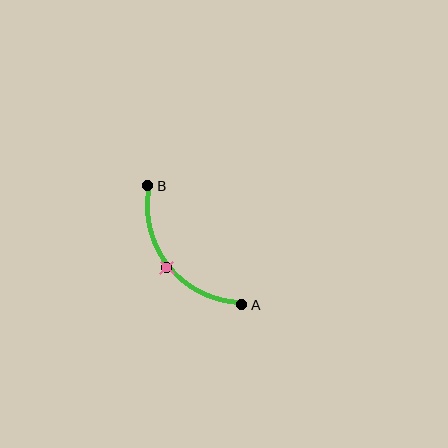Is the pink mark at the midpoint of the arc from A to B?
Yes. The pink mark lies on the arc at equal arc-length from both A and B — it is the arc midpoint.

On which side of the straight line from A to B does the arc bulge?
The arc bulges below and to the left of the straight line connecting A and B.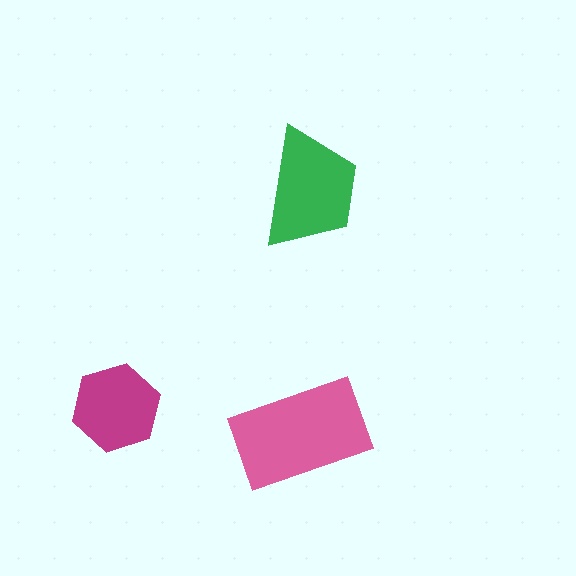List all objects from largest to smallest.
The pink rectangle, the green trapezoid, the magenta hexagon.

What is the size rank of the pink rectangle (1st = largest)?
1st.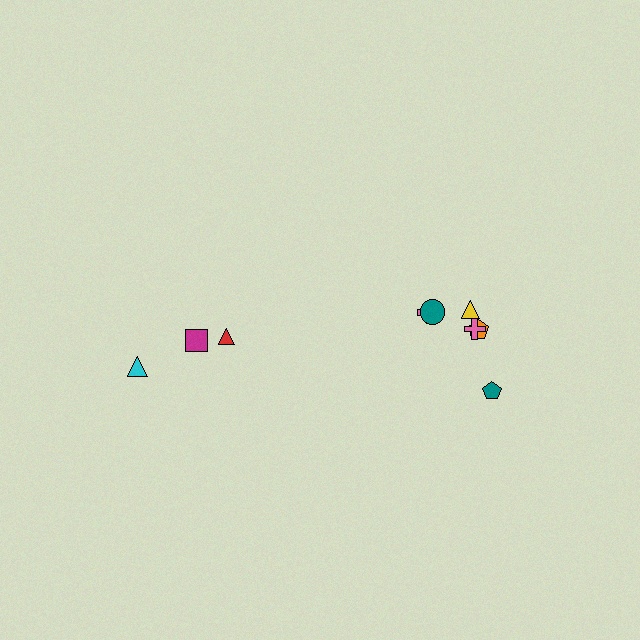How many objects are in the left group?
There are 3 objects.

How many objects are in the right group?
There are 6 objects.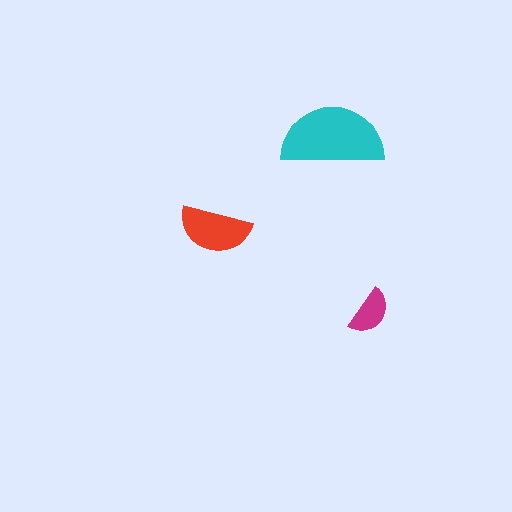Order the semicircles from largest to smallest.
the cyan one, the red one, the magenta one.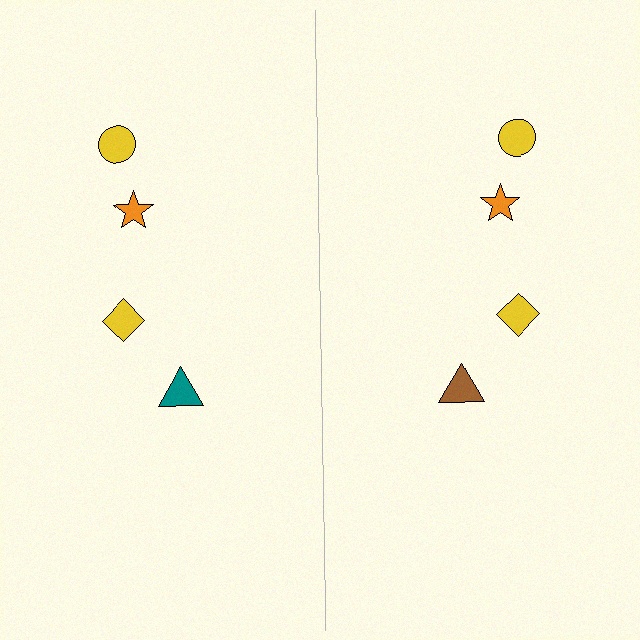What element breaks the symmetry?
The brown triangle on the right side breaks the symmetry — its mirror counterpart is teal.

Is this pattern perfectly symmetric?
No, the pattern is not perfectly symmetric. The brown triangle on the right side breaks the symmetry — its mirror counterpart is teal.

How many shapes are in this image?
There are 8 shapes in this image.